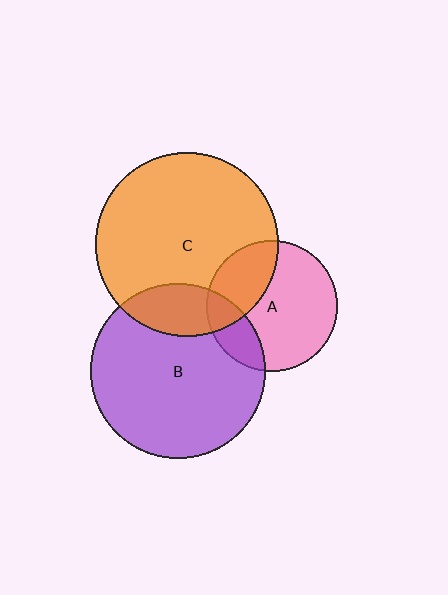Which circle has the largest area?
Circle C (orange).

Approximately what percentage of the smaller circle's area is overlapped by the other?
Approximately 20%.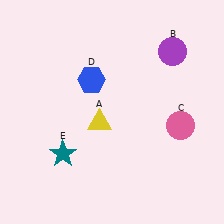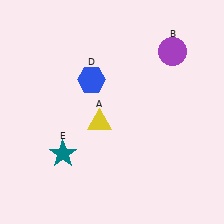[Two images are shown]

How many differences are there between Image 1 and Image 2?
There is 1 difference between the two images.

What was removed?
The pink circle (C) was removed in Image 2.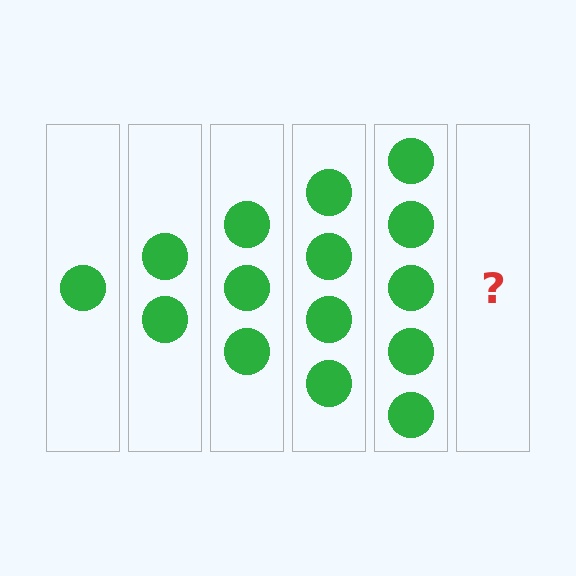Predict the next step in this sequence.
The next step is 6 circles.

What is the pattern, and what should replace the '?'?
The pattern is that each step adds one more circle. The '?' should be 6 circles.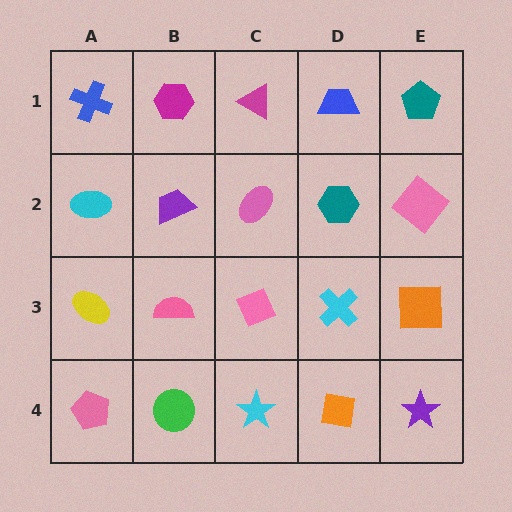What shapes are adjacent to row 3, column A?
A cyan ellipse (row 2, column A), a pink pentagon (row 4, column A), a pink semicircle (row 3, column B).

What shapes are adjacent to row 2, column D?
A blue trapezoid (row 1, column D), a cyan cross (row 3, column D), a pink ellipse (row 2, column C), a pink diamond (row 2, column E).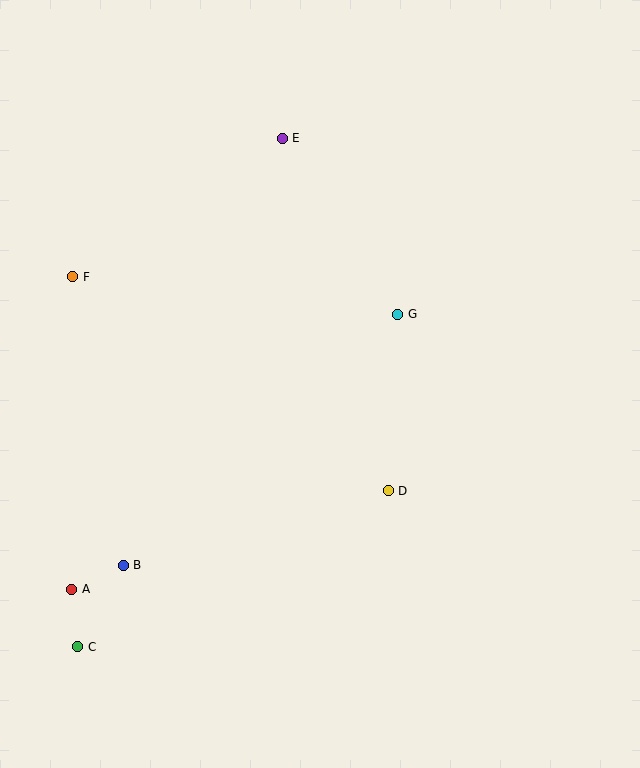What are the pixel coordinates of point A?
Point A is at (72, 589).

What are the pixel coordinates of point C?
Point C is at (78, 647).